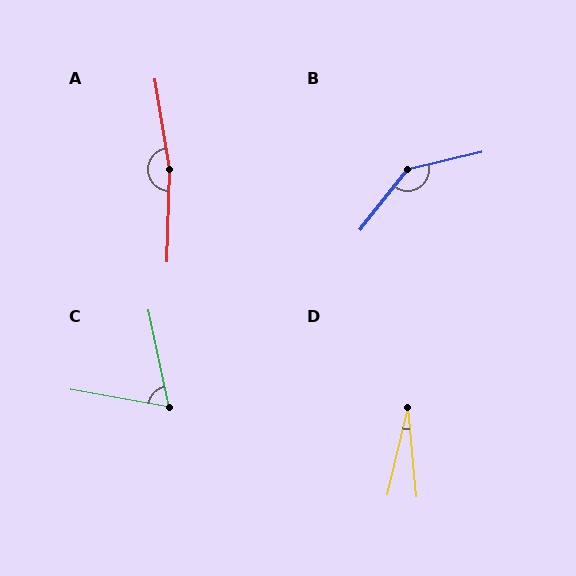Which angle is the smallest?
D, at approximately 19 degrees.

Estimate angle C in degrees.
Approximately 68 degrees.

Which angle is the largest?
A, at approximately 169 degrees.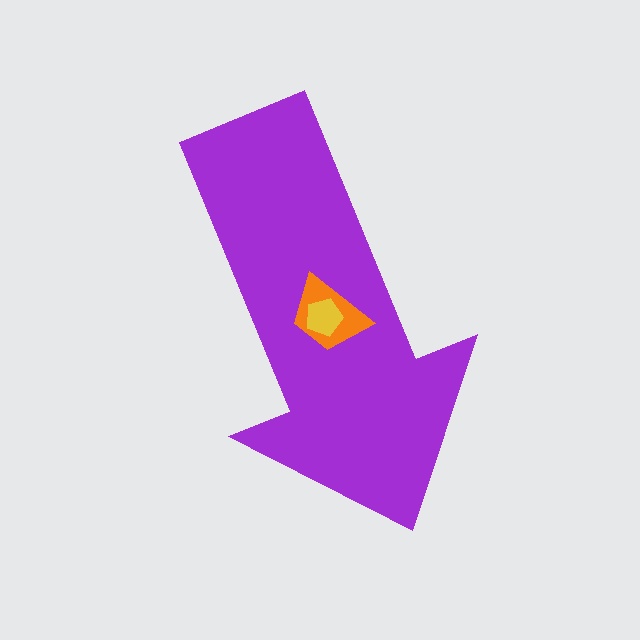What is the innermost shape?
The yellow pentagon.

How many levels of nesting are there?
3.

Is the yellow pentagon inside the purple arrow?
Yes.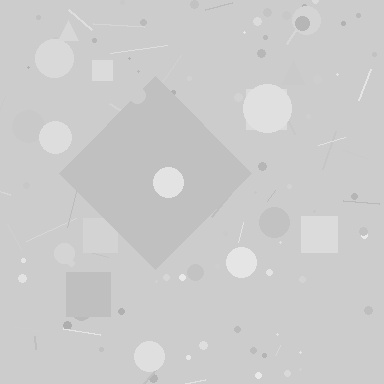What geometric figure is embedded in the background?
A diamond is embedded in the background.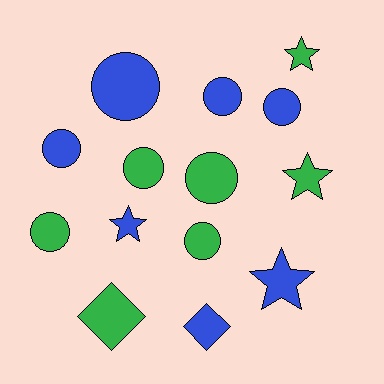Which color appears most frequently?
Green, with 7 objects.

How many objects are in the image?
There are 14 objects.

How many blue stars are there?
There are 2 blue stars.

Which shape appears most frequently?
Circle, with 8 objects.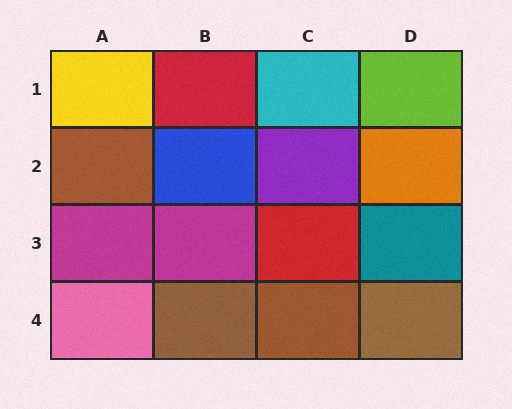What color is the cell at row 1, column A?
Yellow.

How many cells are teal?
1 cell is teal.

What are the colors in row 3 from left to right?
Magenta, magenta, red, teal.